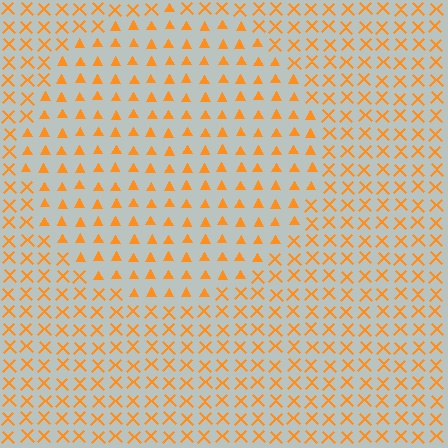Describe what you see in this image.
The image is filled with small orange elements arranged in a uniform grid. A circle-shaped region contains triangles, while the surrounding area contains X marks. The boundary is defined purely by the change in element shape.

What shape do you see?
I see a circle.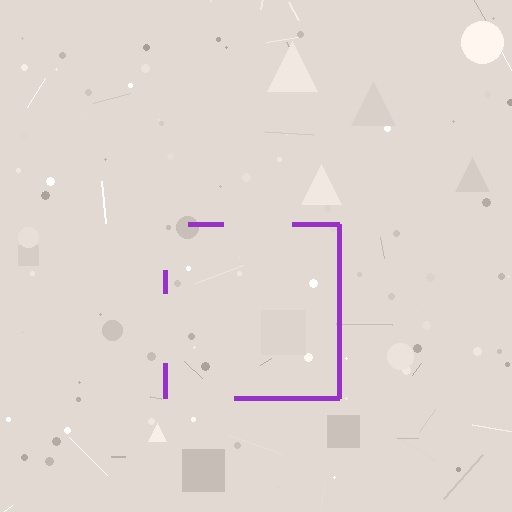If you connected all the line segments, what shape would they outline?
They would outline a square.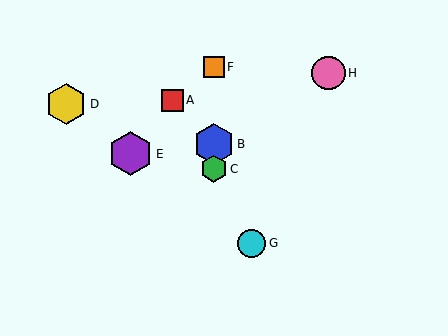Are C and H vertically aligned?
No, C is at x≈214 and H is at x≈328.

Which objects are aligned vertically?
Objects B, C, F are aligned vertically.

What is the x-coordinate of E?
Object E is at x≈131.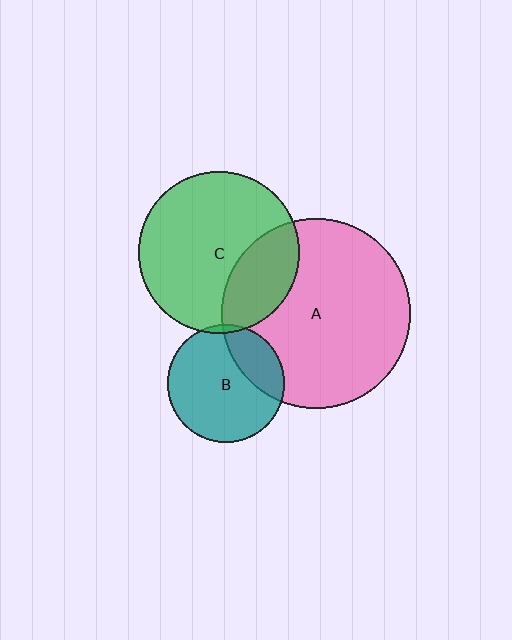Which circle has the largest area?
Circle A (pink).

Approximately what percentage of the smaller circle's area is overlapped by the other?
Approximately 5%.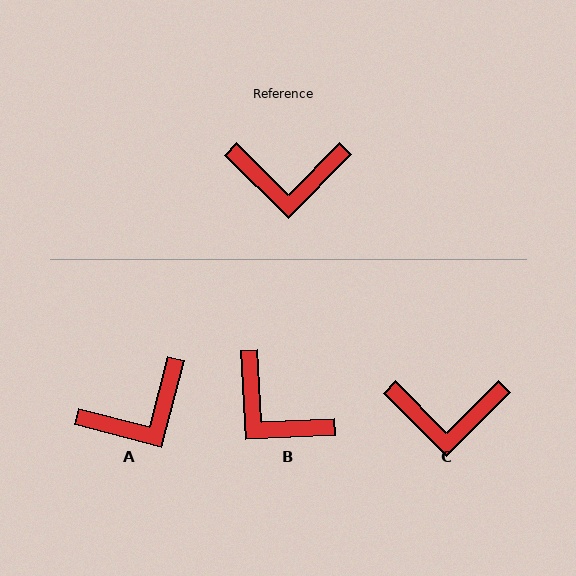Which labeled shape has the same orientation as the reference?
C.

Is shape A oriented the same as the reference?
No, it is off by about 30 degrees.